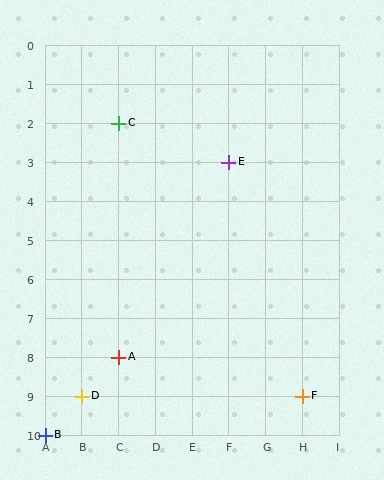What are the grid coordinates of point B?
Point B is at grid coordinates (A, 10).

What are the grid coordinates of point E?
Point E is at grid coordinates (F, 3).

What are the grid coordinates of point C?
Point C is at grid coordinates (C, 2).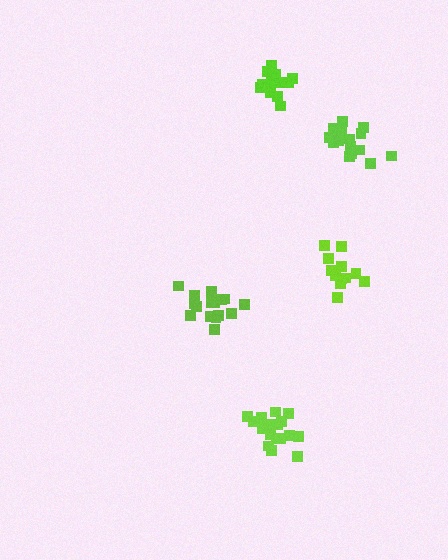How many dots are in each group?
Group 1: 16 dots, Group 2: 18 dots, Group 3: 15 dots, Group 4: 18 dots, Group 5: 13 dots (80 total).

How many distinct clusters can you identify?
There are 5 distinct clusters.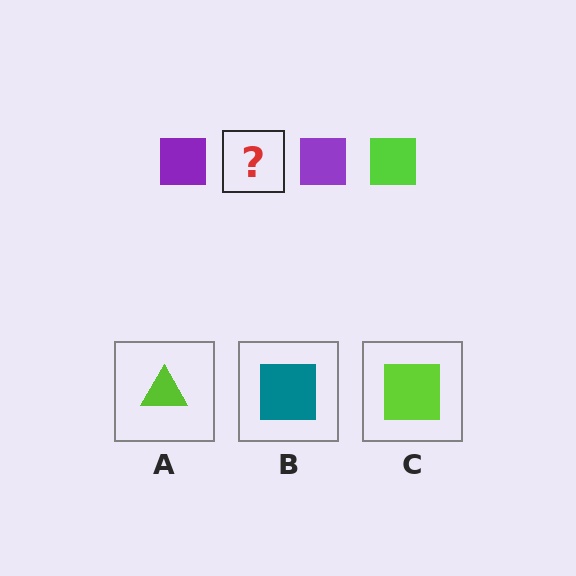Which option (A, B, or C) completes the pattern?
C.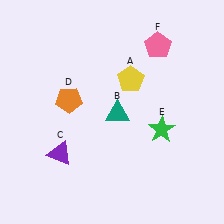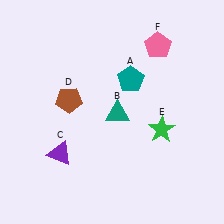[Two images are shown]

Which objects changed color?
A changed from yellow to teal. D changed from orange to brown.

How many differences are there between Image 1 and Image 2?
There are 2 differences between the two images.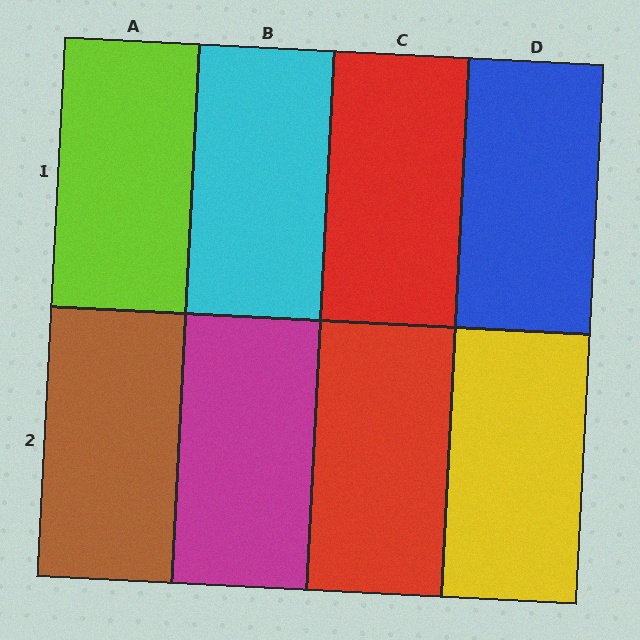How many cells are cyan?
1 cell is cyan.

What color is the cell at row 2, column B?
Magenta.